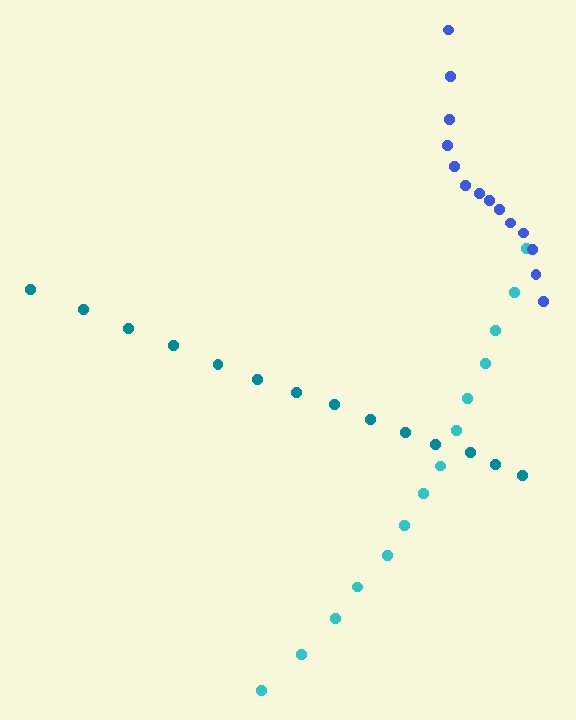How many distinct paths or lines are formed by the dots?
There are 3 distinct paths.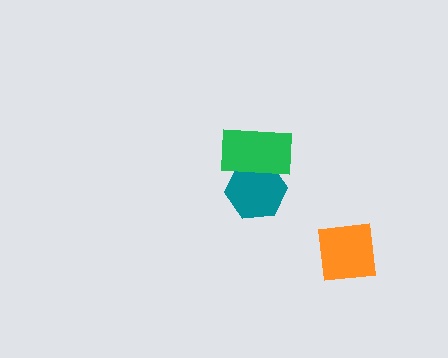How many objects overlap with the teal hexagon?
1 object overlaps with the teal hexagon.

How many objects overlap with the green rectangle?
1 object overlaps with the green rectangle.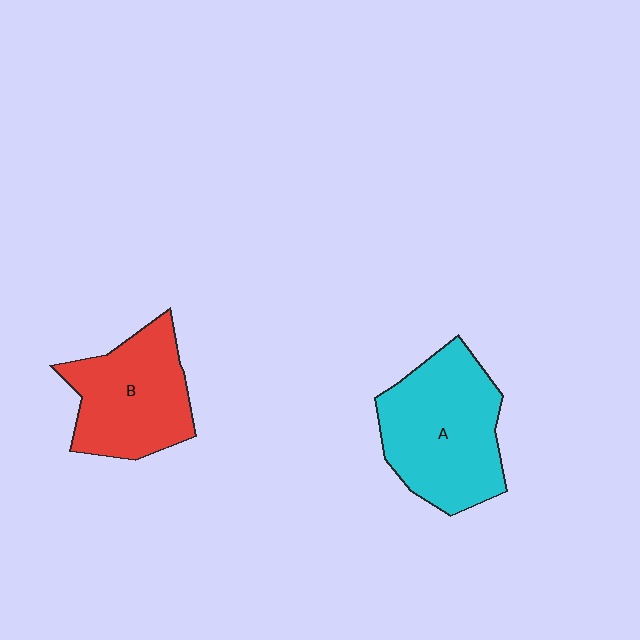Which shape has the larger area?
Shape A (cyan).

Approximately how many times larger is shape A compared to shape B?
Approximately 1.2 times.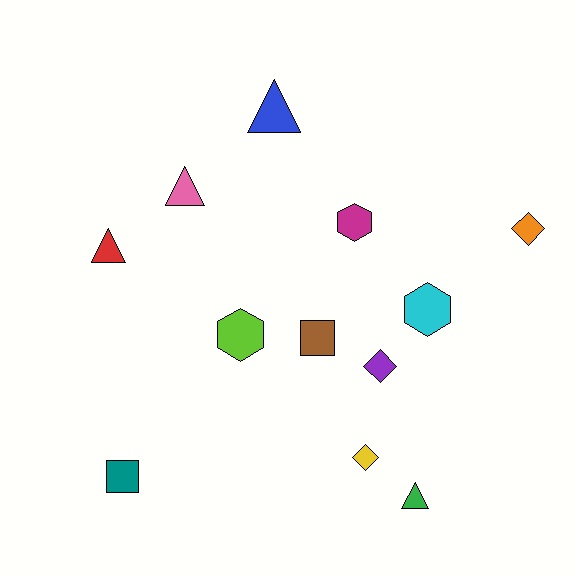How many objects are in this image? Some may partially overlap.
There are 12 objects.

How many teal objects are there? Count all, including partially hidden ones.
There is 1 teal object.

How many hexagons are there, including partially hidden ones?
There are 3 hexagons.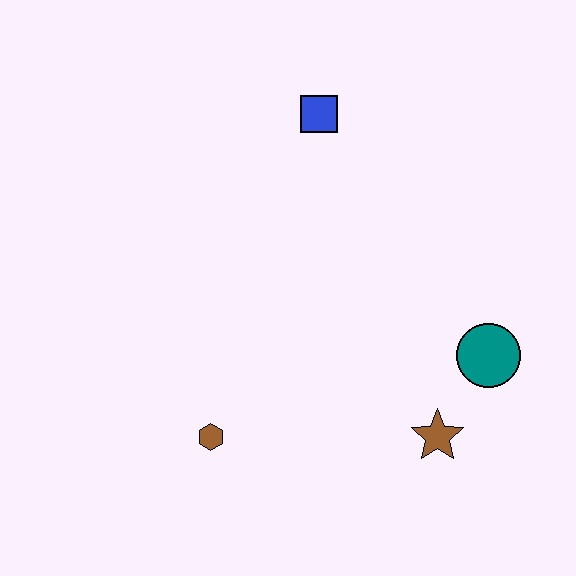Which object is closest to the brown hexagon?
The brown star is closest to the brown hexagon.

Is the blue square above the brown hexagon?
Yes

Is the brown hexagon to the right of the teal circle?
No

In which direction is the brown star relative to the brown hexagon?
The brown star is to the right of the brown hexagon.